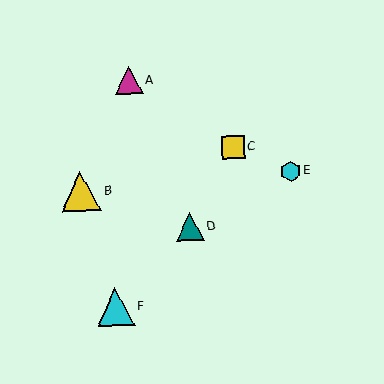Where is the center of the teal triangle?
The center of the teal triangle is at (190, 227).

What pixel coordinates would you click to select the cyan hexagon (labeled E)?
Click at (291, 171) to select the cyan hexagon E.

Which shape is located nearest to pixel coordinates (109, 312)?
The cyan triangle (labeled F) at (115, 307) is nearest to that location.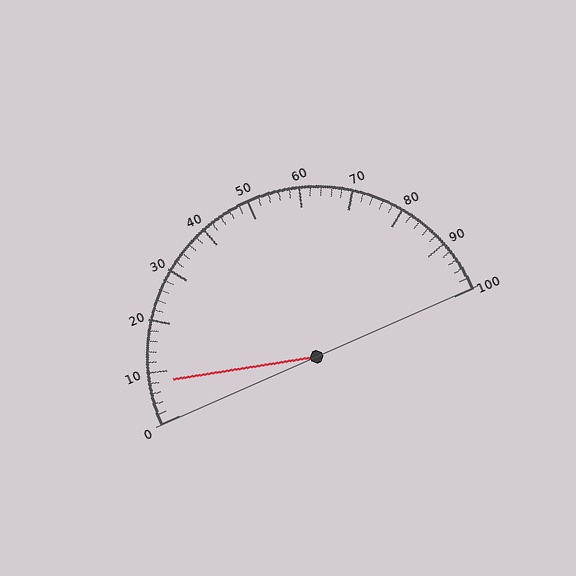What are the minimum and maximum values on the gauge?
The gauge ranges from 0 to 100.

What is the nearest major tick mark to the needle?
The nearest major tick mark is 10.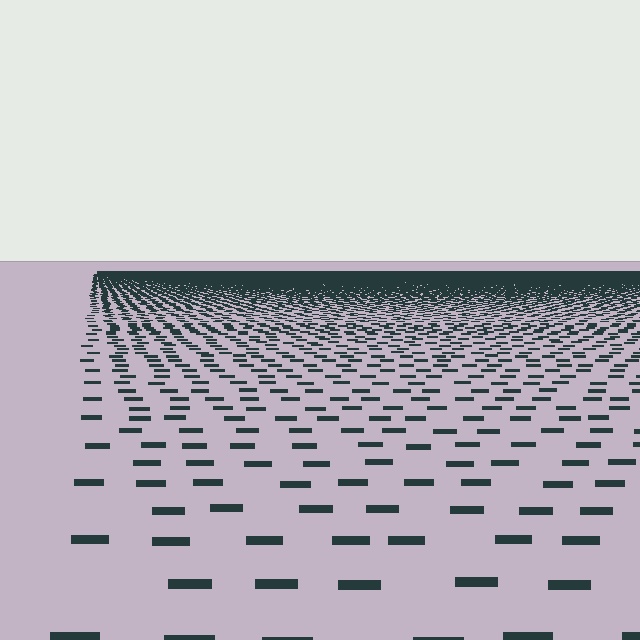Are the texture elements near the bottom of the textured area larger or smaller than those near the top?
Larger. Near the bottom, elements are closer to the viewer and appear at a bigger on-screen size.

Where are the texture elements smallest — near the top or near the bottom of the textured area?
Near the top.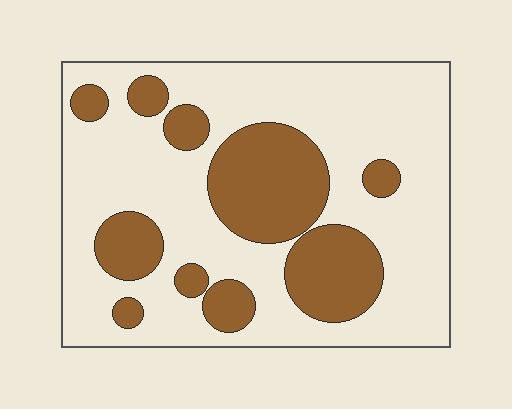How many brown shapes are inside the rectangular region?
10.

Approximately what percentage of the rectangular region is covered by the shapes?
Approximately 30%.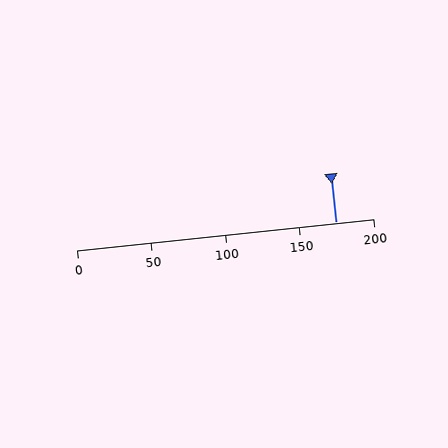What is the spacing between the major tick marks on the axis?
The major ticks are spaced 50 apart.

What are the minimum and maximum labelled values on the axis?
The axis runs from 0 to 200.